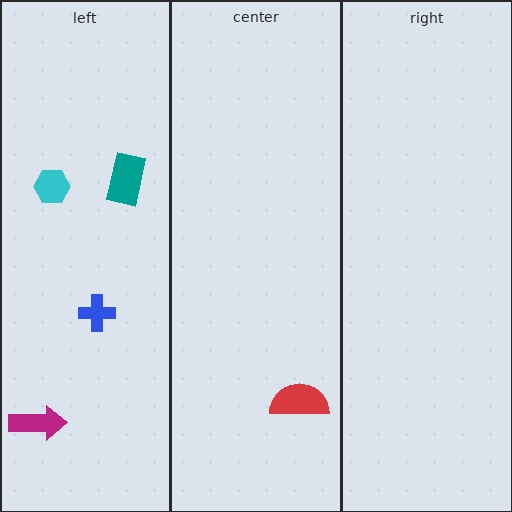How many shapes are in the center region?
1.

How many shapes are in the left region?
4.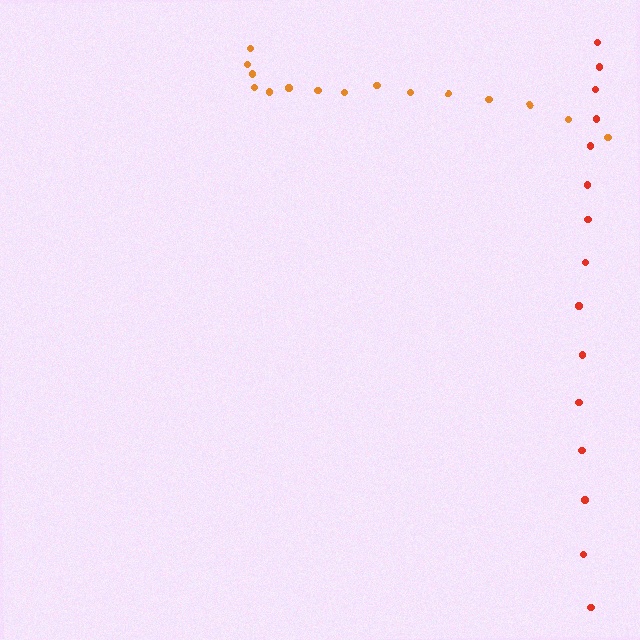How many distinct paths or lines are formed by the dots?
There are 2 distinct paths.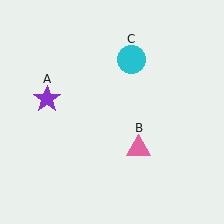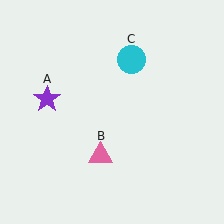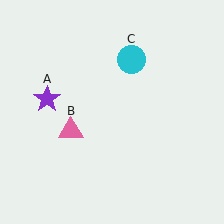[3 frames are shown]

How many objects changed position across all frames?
1 object changed position: pink triangle (object B).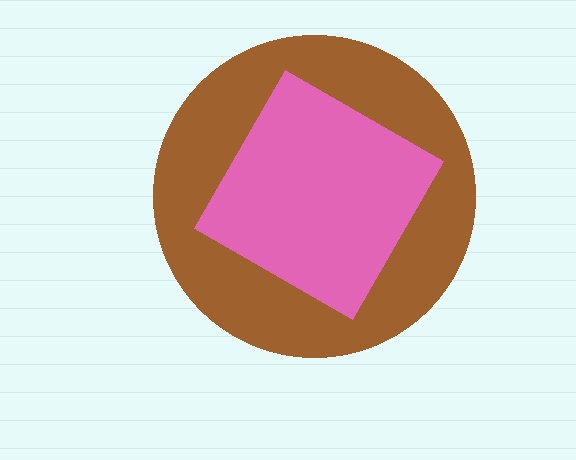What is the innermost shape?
The pink diamond.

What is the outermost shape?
The brown circle.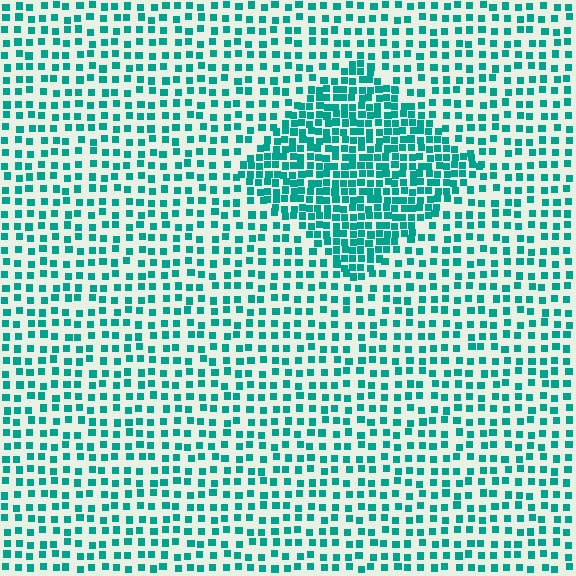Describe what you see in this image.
The image contains small teal elements arranged at two different densities. A diamond-shaped region is visible where the elements are more densely packed than the surrounding area.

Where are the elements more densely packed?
The elements are more densely packed inside the diamond boundary.